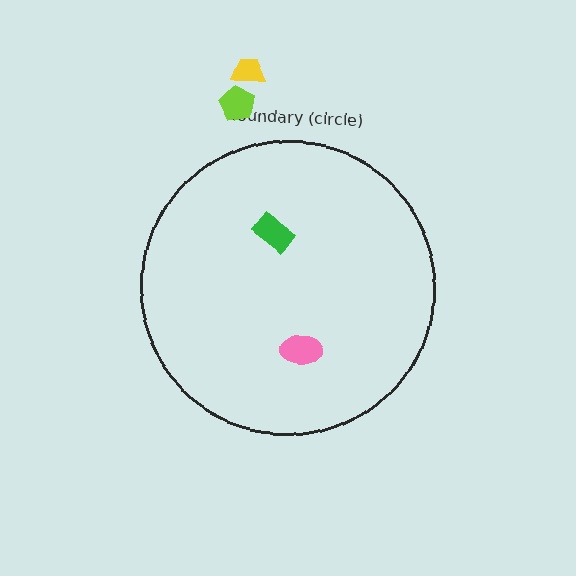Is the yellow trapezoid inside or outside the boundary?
Outside.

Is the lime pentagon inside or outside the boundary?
Outside.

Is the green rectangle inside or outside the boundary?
Inside.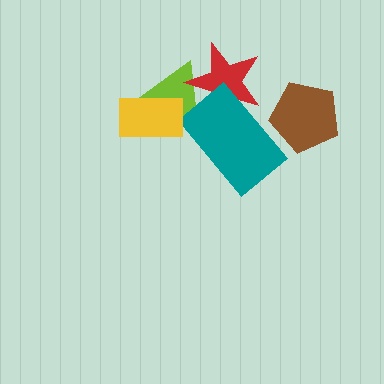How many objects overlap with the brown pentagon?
1 object overlaps with the brown pentagon.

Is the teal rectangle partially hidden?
No, no other shape covers it.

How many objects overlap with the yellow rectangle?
1 object overlaps with the yellow rectangle.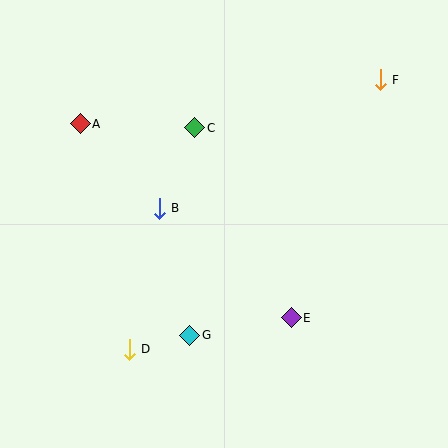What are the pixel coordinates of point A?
Point A is at (80, 124).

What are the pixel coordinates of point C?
Point C is at (195, 128).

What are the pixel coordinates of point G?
Point G is at (190, 335).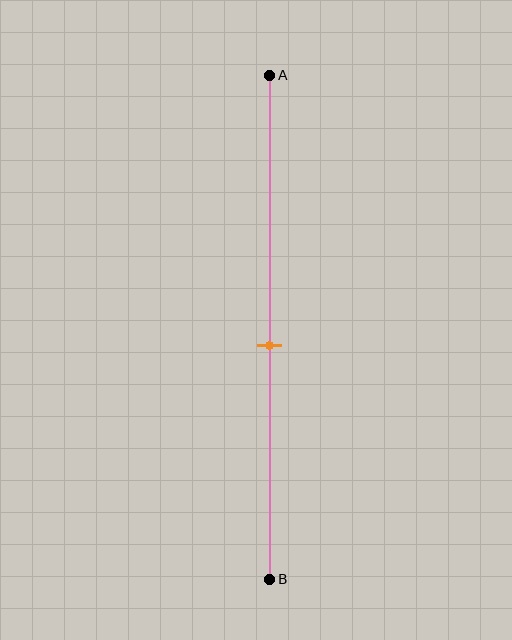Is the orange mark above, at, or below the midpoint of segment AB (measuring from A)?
The orange mark is below the midpoint of segment AB.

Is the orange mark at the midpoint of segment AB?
No, the mark is at about 55% from A, not at the 50% midpoint.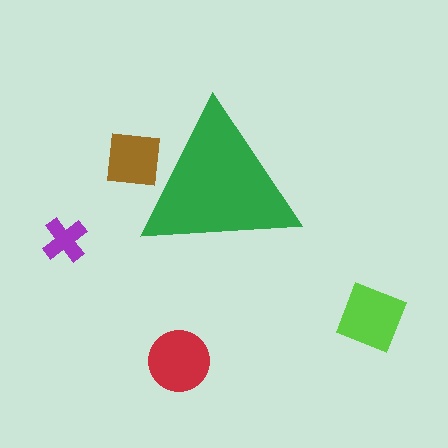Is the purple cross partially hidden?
No, the purple cross is fully visible.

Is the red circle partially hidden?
No, the red circle is fully visible.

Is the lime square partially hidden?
No, the lime square is fully visible.